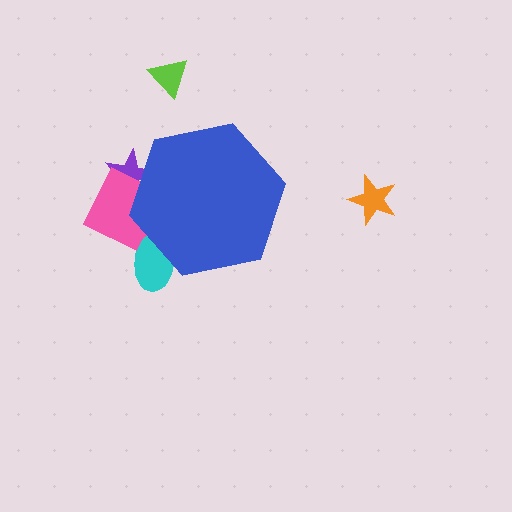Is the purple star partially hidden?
Yes, the purple star is partially hidden behind the blue hexagon.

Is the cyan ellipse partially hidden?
Yes, the cyan ellipse is partially hidden behind the blue hexagon.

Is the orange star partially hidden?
No, the orange star is fully visible.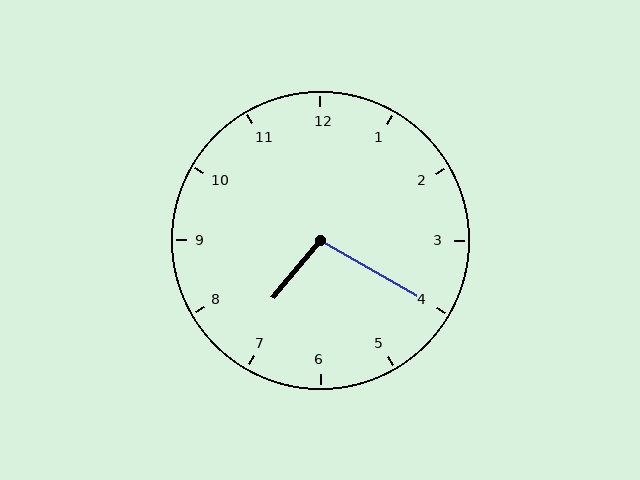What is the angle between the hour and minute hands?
Approximately 100 degrees.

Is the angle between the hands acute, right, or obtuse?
It is obtuse.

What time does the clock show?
7:20.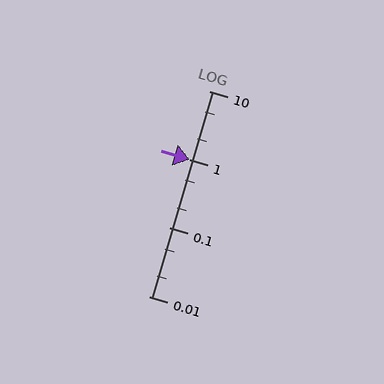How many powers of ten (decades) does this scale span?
The scale spans 3 decades, from 0.01 to 10.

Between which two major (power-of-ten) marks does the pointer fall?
The pointer is between 1 and 10.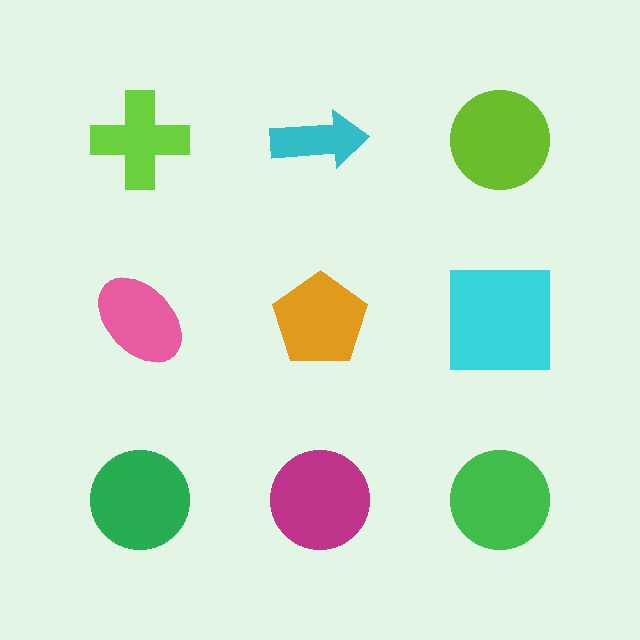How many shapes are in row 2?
3 shapes.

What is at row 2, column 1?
A pink ellipse.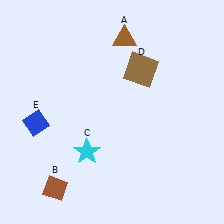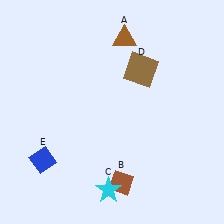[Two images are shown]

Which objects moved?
The objects that moved are: the brown diamond (B), the cyan star (C), the blue diamond (E).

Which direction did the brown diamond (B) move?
The brown diamond (B) moved right.